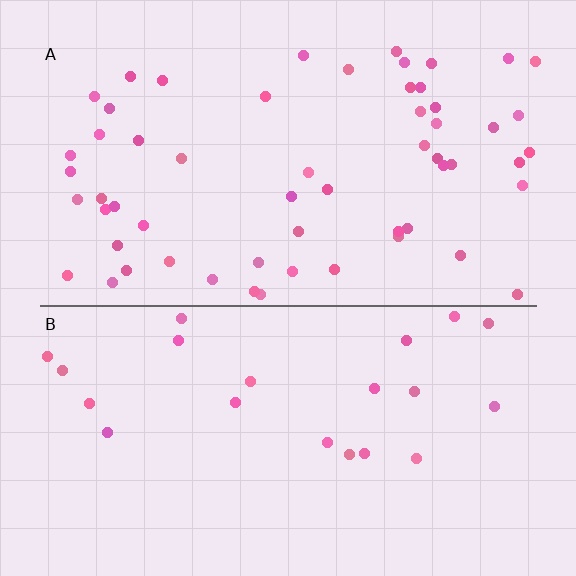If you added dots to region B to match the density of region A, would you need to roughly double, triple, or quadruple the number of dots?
Approximately triple.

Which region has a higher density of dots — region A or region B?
A (the top).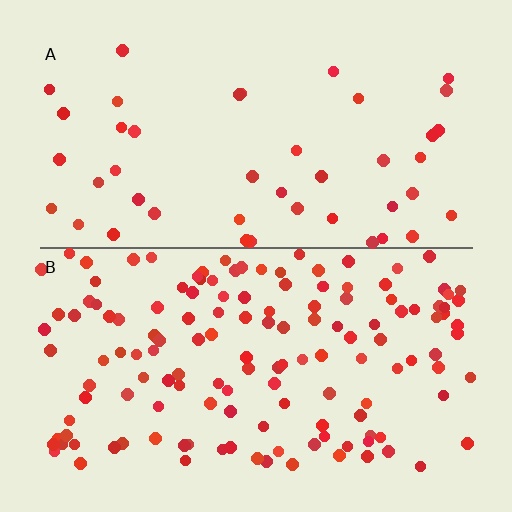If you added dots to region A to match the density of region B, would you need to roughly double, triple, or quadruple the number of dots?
Approximately triple.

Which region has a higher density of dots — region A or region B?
B (the bottom).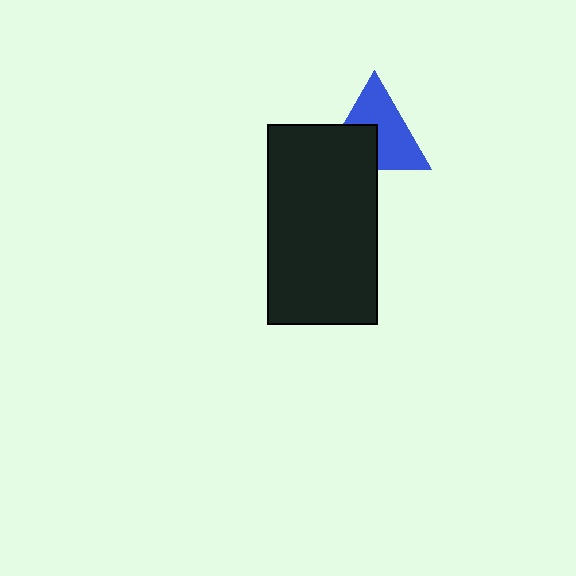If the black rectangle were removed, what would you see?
You would see the complete blue triangle.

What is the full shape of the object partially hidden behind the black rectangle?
The partially hidden object is a blue triangle.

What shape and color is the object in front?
The object in front is a black rectangle.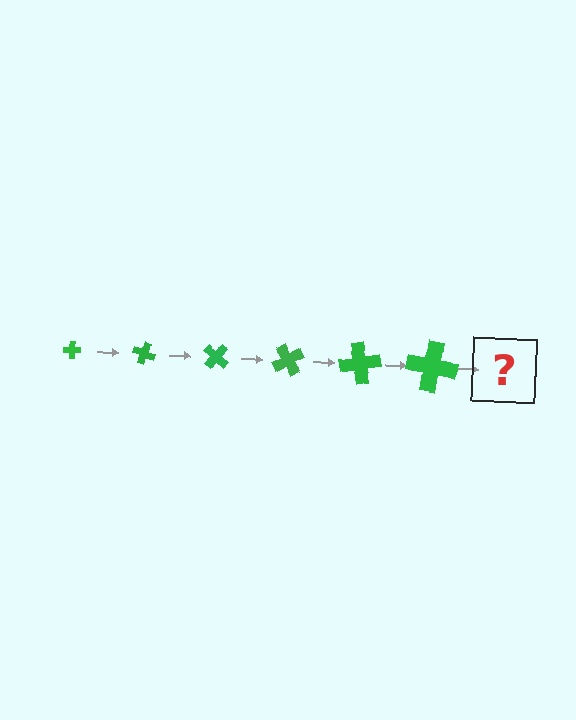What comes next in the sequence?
The next element should be a cross, larger than the previous one and rotated 120 degrees from the start.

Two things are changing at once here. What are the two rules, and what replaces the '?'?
The two rules are that the cross grows larger each step and it rotates 20 degrees each step. The '?' should be a cross, larger than the previous one and rotated 120 degrees from the start.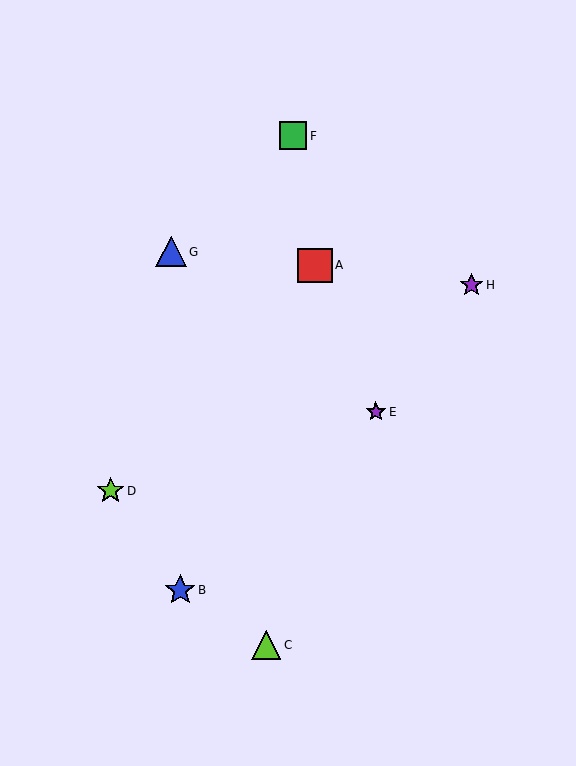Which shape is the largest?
The red square (labeled A) is the largest.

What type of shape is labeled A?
Shape A is a red square.